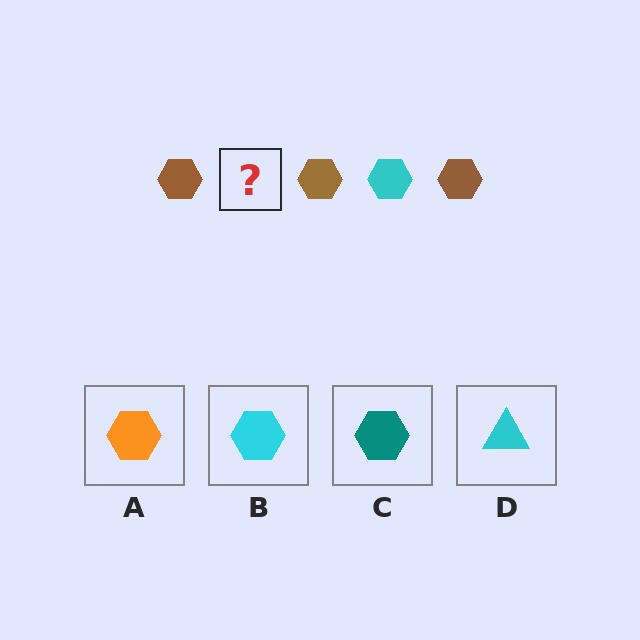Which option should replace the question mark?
Option B.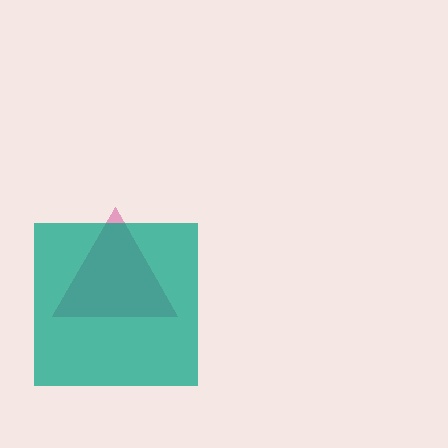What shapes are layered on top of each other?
The layered shapes are: a magenta triangle, a teal square.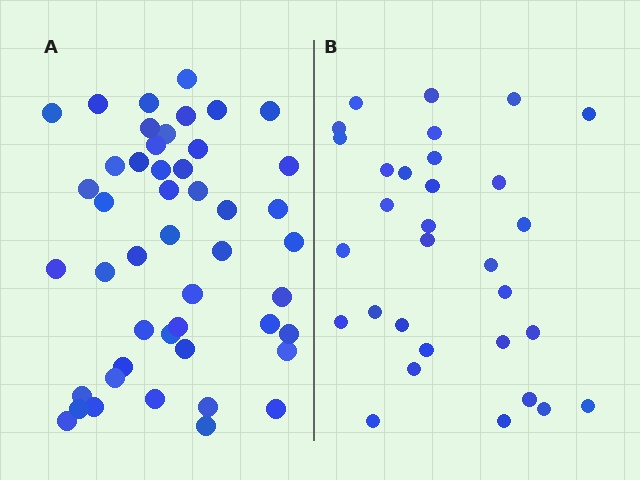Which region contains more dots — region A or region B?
Region A (the left region) has more dots.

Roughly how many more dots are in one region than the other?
Region A has approximately 15 more dots than region B.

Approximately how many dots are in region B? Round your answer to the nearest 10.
About 30 dots. (The exact count is 31, which rounds to 30.)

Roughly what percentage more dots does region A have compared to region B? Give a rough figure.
About 50% more.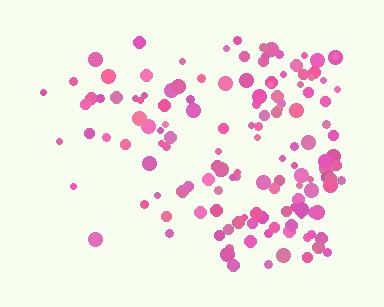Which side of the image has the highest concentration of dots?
The right.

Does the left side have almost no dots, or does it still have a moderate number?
Still a moderate number, just noticeably fewer than the right.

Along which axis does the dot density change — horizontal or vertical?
Horizontal.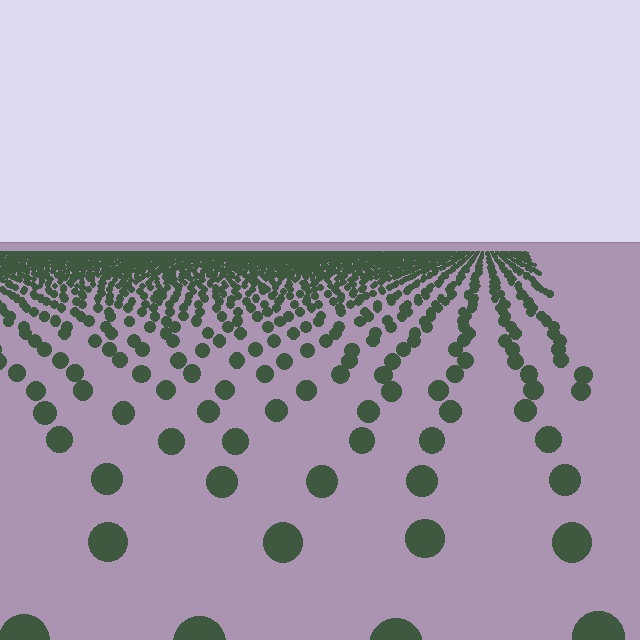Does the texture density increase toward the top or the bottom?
Density increases toward the top.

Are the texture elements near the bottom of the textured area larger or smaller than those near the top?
Larger. Near the bottom, elements are closer to the viewer and appear at a bigger on-screen size.